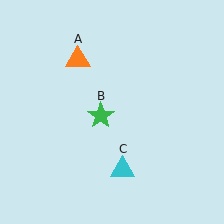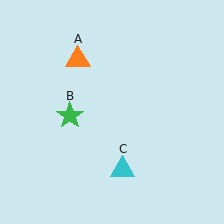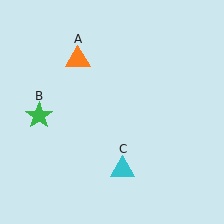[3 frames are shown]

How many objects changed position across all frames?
1 object changed position: green star (object B).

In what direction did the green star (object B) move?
The green star (object B) moved left.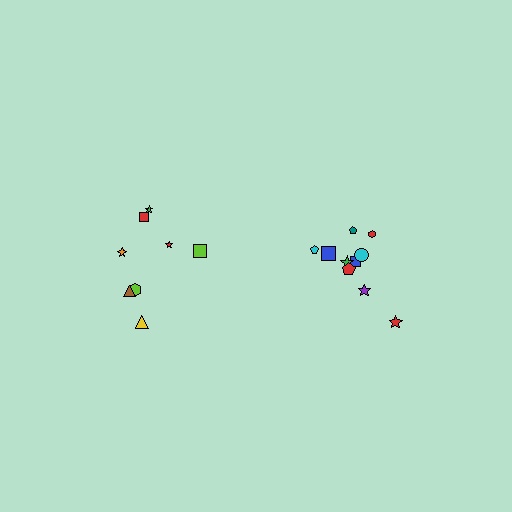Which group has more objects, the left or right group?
The right group.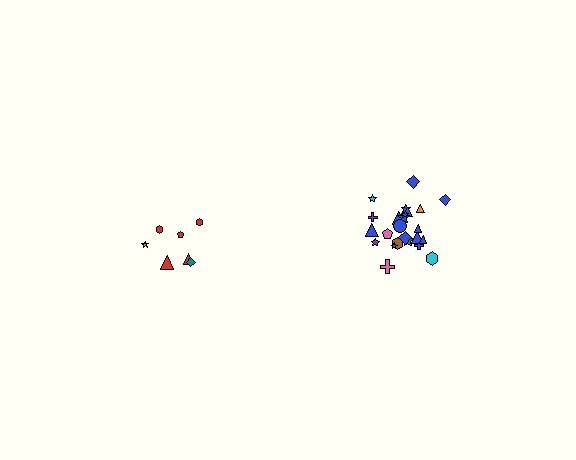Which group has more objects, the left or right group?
The right group.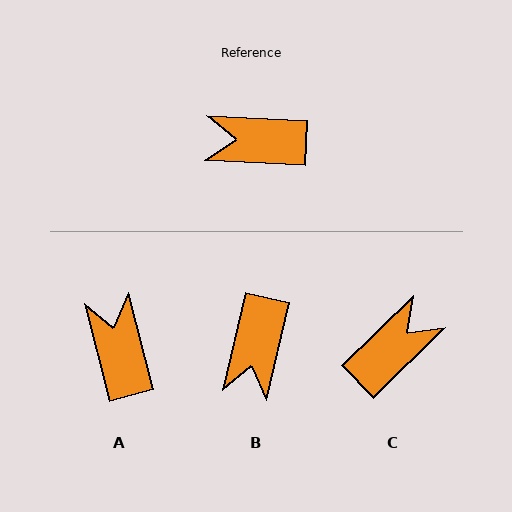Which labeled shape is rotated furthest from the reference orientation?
C, about 132 degrees away.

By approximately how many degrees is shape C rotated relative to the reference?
Approximately 132 degrees clockwise.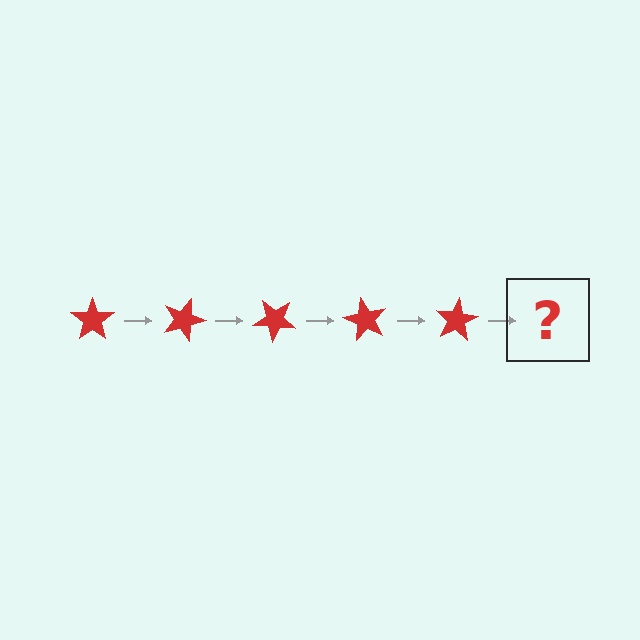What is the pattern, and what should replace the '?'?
The pattern is that the star rotates 20 degrees each step. The '?' should be a red star rotated 100 degrees.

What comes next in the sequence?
The next element should be a red star rotated 100 degrees.